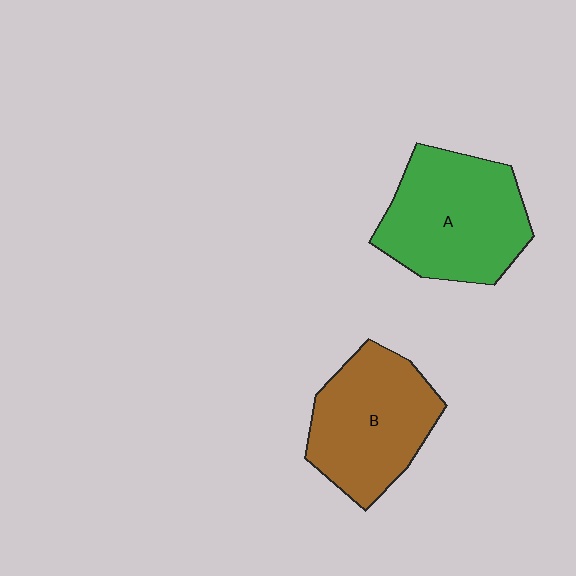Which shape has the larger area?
Shape A (green).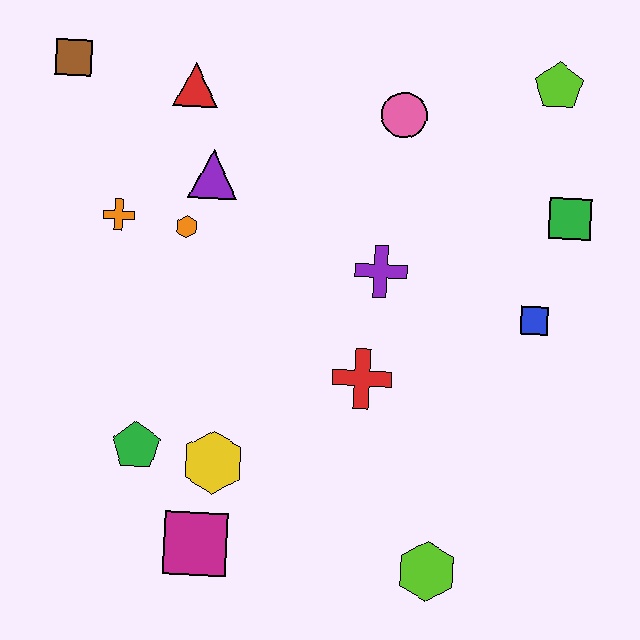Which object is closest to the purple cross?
The red cross is closest to the purple cross.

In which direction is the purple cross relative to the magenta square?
The purple cross is above the magenta square.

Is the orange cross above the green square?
No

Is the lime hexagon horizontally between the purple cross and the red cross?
No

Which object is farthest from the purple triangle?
The lime hexagon is farthest from the purple triangle.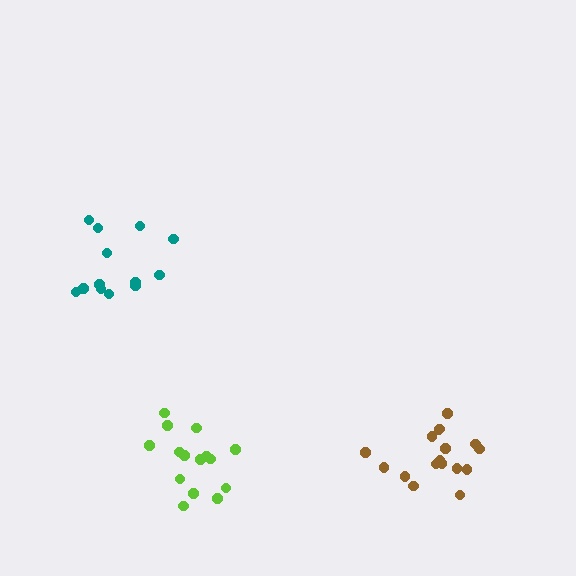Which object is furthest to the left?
The teal cluster is leftmost.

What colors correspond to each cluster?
The clusters are colored: brown, teal, lime.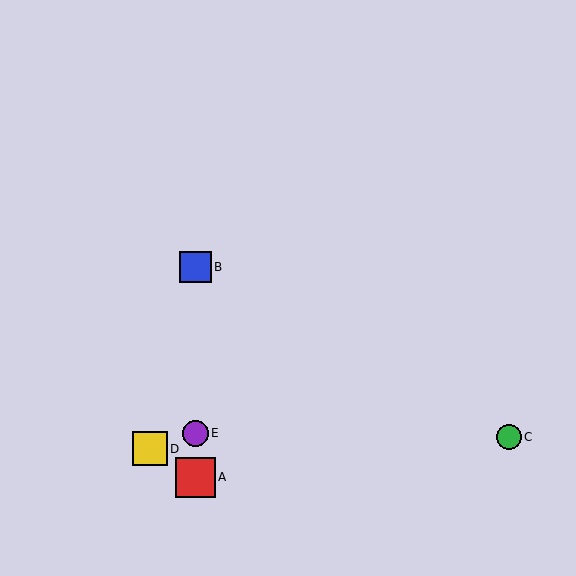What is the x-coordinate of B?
Object B is at x≈195.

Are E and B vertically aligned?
Yes, both are at x≈195.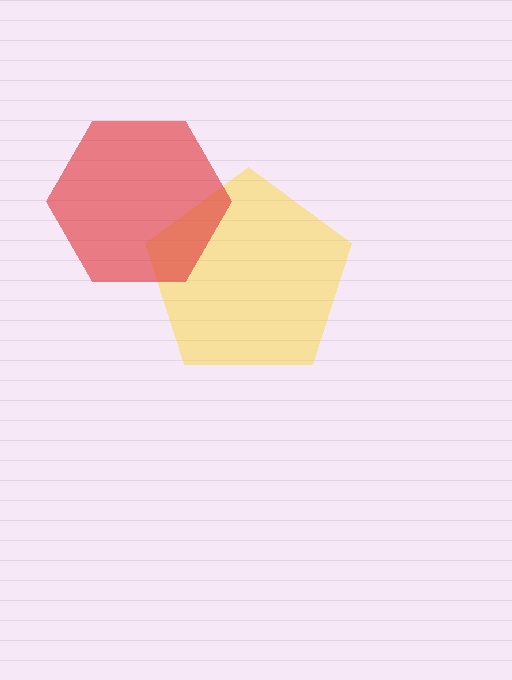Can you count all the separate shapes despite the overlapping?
Yes, there are 2 separate shapes.